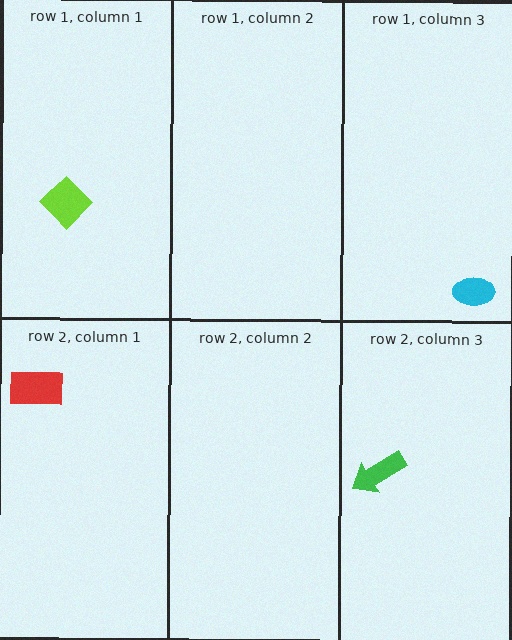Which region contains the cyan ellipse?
The row 1, column 3 region.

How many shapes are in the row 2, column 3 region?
1.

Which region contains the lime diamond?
The row 1, column 1 region.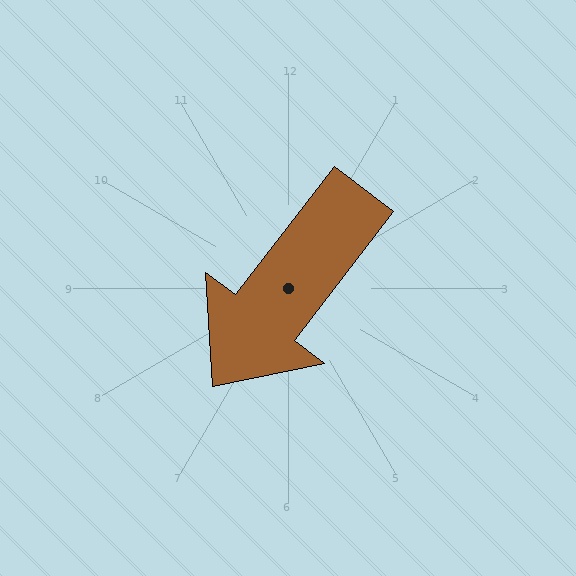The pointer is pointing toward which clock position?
Roughly 7 o'clock.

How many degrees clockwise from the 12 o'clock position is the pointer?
Approximately 217 degrees.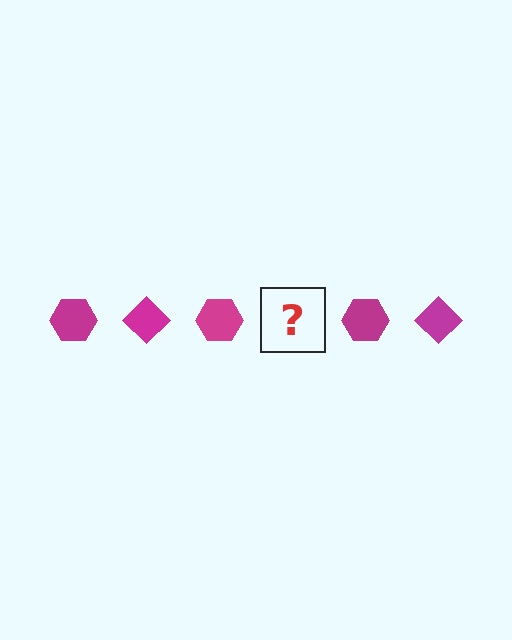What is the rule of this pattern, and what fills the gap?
The rule is that the pattern cycles through hexagon, diamond shapes in magenta. The gap should be filled with a magenta diamond.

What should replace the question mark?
The question mark should be replaced with a magenta diamond.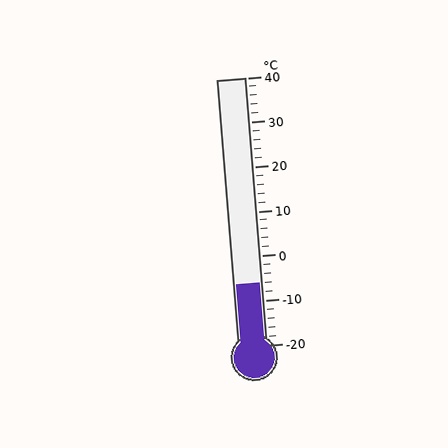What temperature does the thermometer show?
The thermometer shows approximately -6°C.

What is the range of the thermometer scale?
The thermometer scale ranges from -20°C to 40°C.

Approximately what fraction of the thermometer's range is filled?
The thermometer is filled to approximately 25% of its range.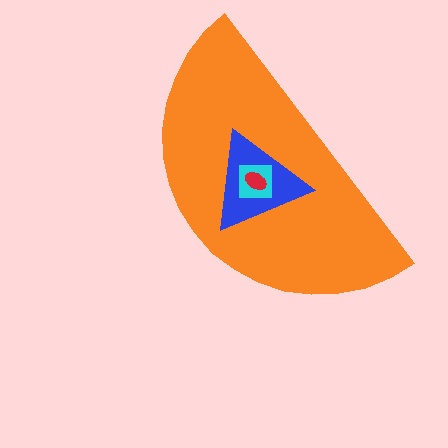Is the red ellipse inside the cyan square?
Yes.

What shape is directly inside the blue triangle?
The cyan square.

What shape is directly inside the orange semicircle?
The blue triangle.